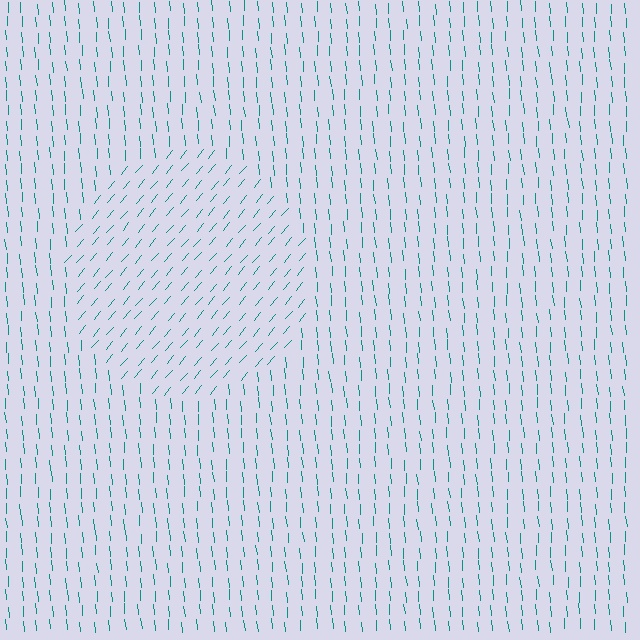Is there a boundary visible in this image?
Yes, there is a texture boundary formed by a change in line orientation.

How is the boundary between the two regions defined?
The boundary is defined purely by a change in line orientation (approximately 45 degrees difference). All lines are the same color and thickness.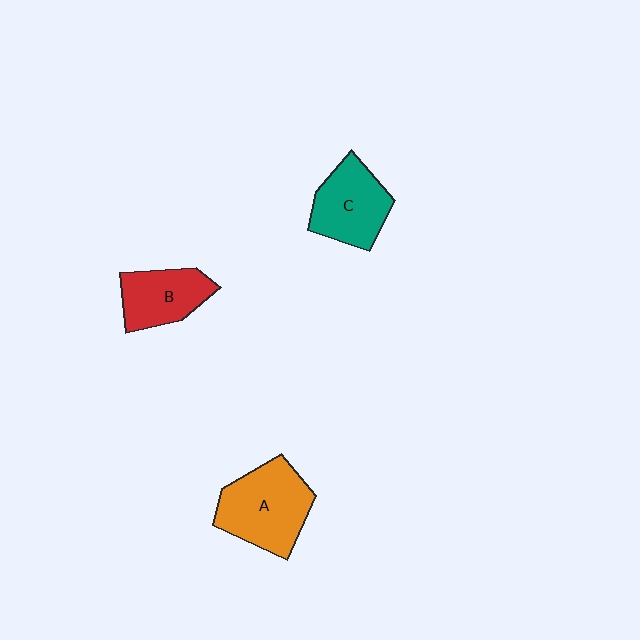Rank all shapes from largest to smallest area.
From largest to smallest: A (orange), C (teal), B (red).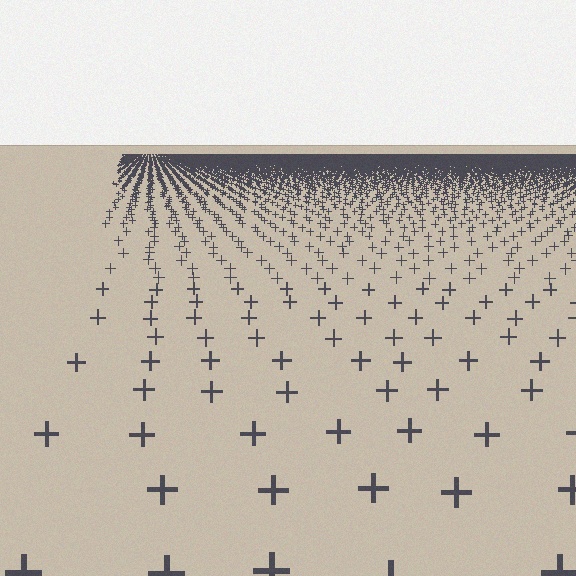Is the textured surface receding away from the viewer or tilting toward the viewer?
The surface is receding away from the viewer. Texture elements get smaller and denser toward the top.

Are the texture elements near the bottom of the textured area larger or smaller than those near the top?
Larger. Near the bottom, elements are closer to the viewer and appear at a bigger on-screen size.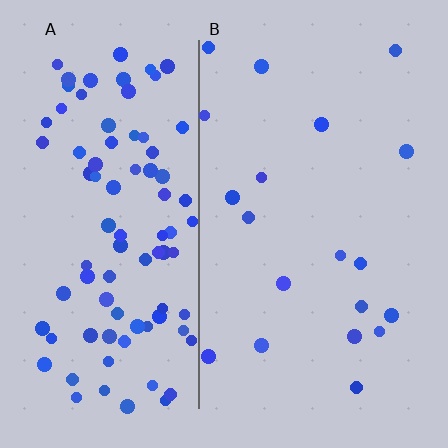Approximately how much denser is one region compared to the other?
Approximately 4.7× — region A over region B.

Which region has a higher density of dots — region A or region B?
A (the left).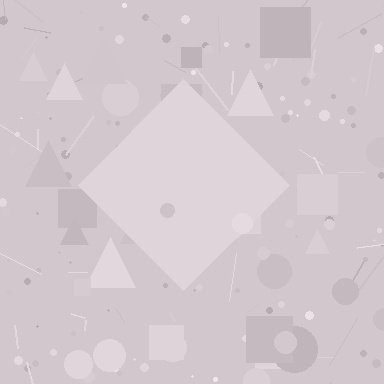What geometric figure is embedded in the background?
A diamond is embedded in the background.